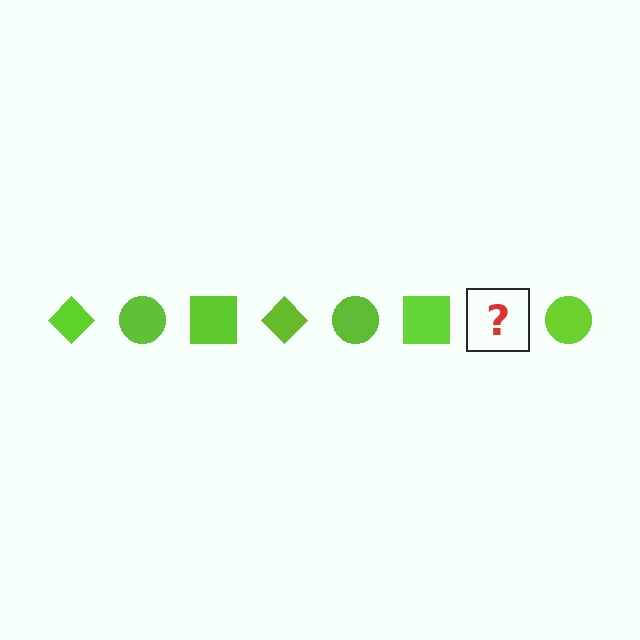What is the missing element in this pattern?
The missing element is a lime diamond.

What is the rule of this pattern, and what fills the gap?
The rule is that the pattern cycles through diamond, circle, square shapes in lime. The gap should be filled with a lime diamond.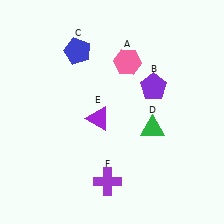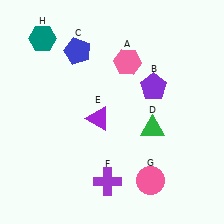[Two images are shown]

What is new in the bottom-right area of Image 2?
A pink circle (G) was added in the bottom-right area of Image 2.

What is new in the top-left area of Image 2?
A teal hexagon (H) was added in the top-left area of Image 2.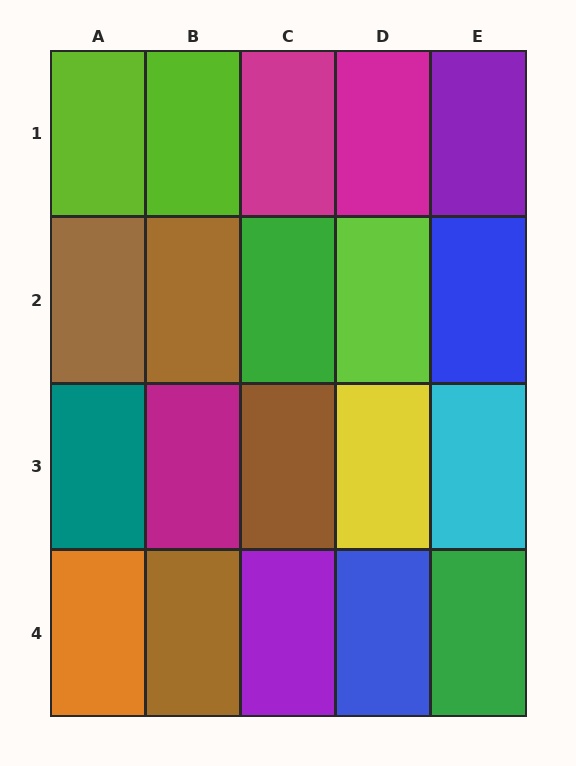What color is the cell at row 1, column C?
Magenta.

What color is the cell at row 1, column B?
Lime.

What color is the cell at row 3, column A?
Teal.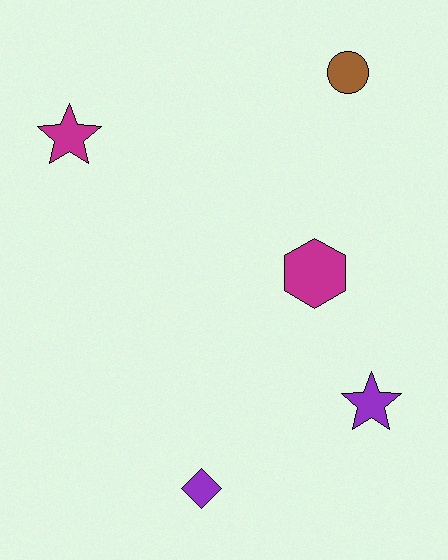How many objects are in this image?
There are 5 objects.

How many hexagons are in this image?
There is 1 hexagon.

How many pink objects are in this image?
There are no pink objects.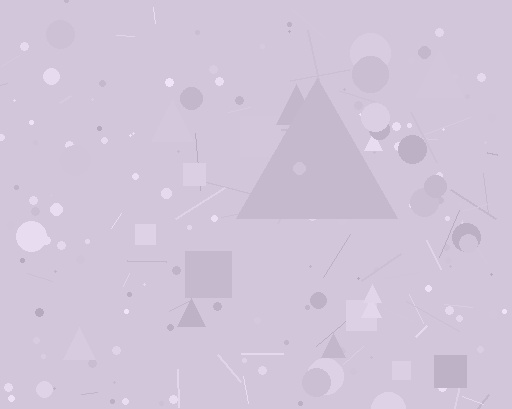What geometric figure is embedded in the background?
A triangle is embedded in the background.